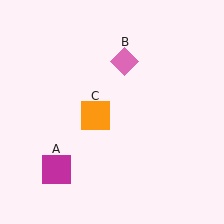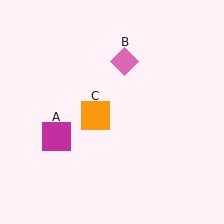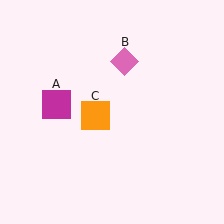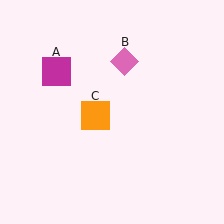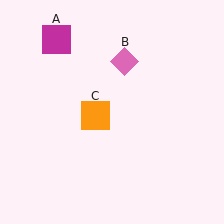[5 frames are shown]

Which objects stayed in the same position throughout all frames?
Pink diamond (object B) and orange square (object C) remained stationary.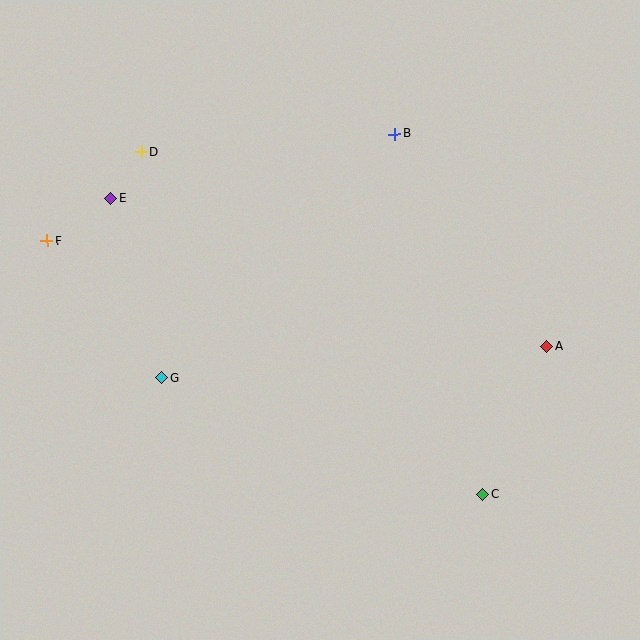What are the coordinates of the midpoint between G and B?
The midpoint between G and B is at (278, 256).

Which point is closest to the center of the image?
Point G at (162, 378) is closest to the center.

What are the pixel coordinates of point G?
Point G is at (162, 378).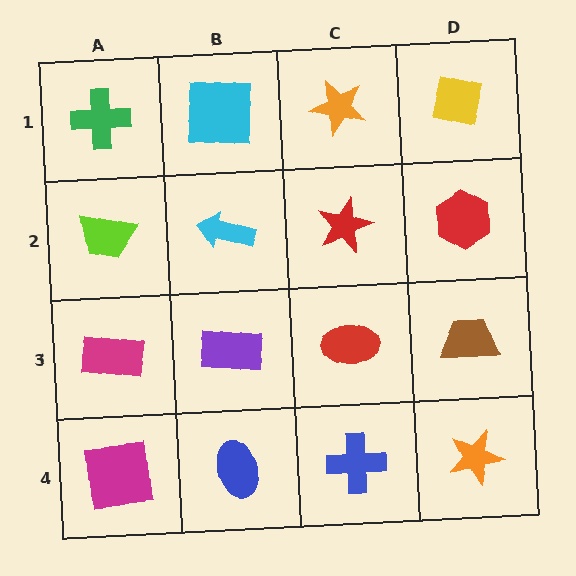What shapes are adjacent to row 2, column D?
A yellow square (row 1, column D), a brown trapezoid (row 3, column D), a red star (row 2, column C).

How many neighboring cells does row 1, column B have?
3.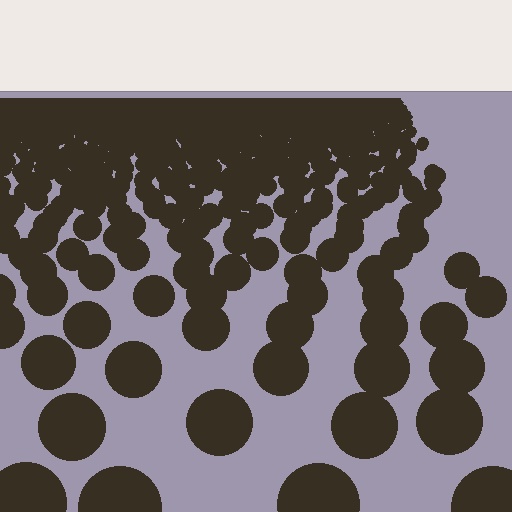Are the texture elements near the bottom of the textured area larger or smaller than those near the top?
Larger. Near the bottom, elements are closer to the viewer and appear at a bigger on-screen size.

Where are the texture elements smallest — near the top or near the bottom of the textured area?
Near the top.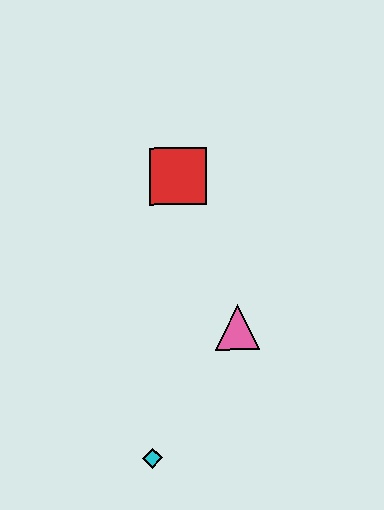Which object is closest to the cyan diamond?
The pink triangle is closest to the cyan diamond.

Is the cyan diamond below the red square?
Yes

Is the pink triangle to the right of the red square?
Yes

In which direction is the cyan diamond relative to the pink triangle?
The cyan diamond is below the pink triangle.